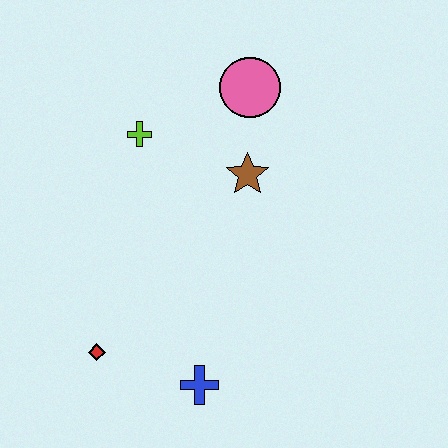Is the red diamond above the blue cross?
Yes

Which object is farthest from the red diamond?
The pink circle is farthest from the red diamond.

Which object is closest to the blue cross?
The red diamond is closest to the blue cross.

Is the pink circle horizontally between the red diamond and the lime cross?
No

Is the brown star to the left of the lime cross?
No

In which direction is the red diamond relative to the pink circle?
The red diamond is below the pink circle.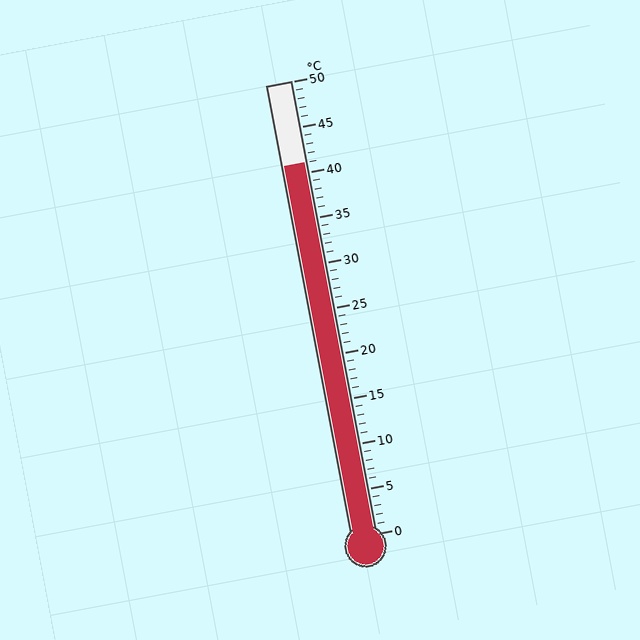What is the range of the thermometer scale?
The thermometer scale ranges from 0°C to 50°C.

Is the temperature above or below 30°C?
The temperature is above 30°C.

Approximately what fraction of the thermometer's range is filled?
The thermometer is filled to approximately 80% of its range.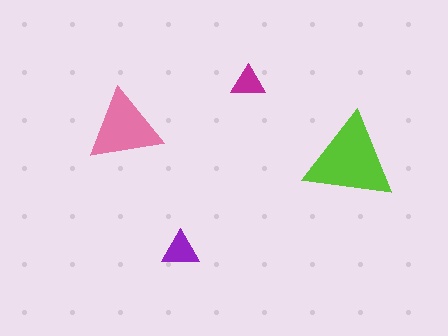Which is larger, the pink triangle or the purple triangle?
The pink one.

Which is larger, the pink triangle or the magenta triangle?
The pink one.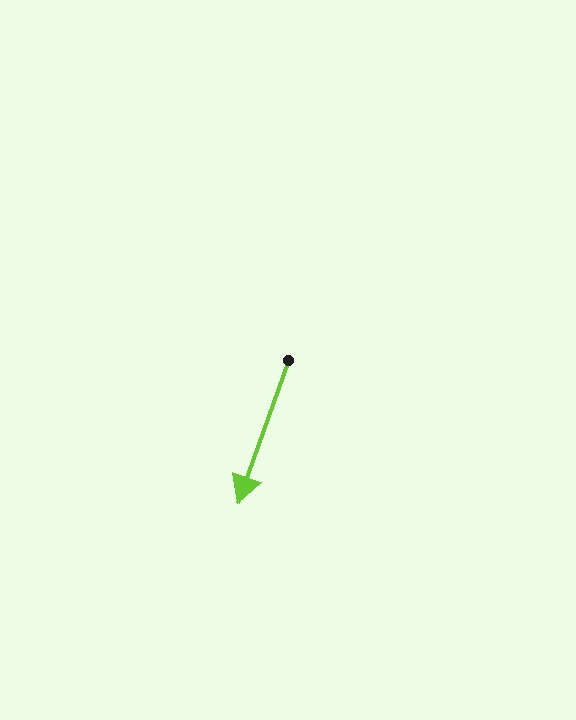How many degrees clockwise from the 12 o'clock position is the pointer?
Approximately 199 degrees.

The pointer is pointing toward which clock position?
Roughly 7 o'clock.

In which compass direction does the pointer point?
South.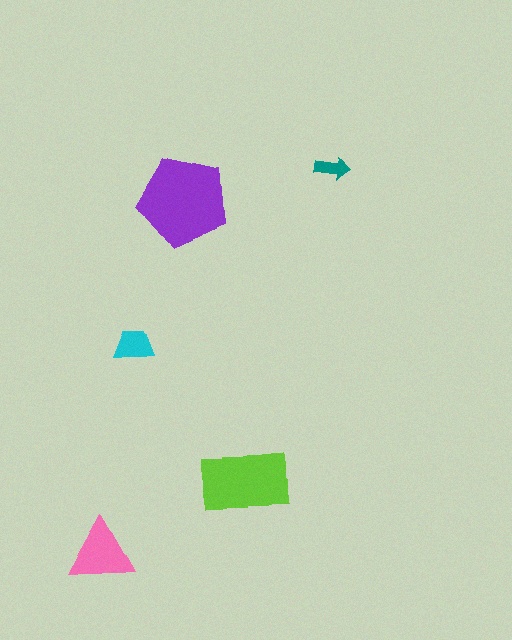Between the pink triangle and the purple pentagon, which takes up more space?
The purple pentagon.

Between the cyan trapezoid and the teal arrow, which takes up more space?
The cyan trapezoid.